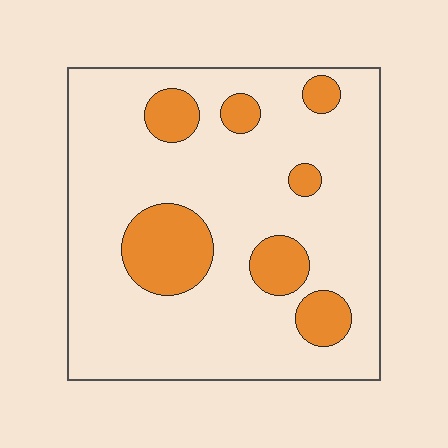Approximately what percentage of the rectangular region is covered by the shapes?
Approximately 20%.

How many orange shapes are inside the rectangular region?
7.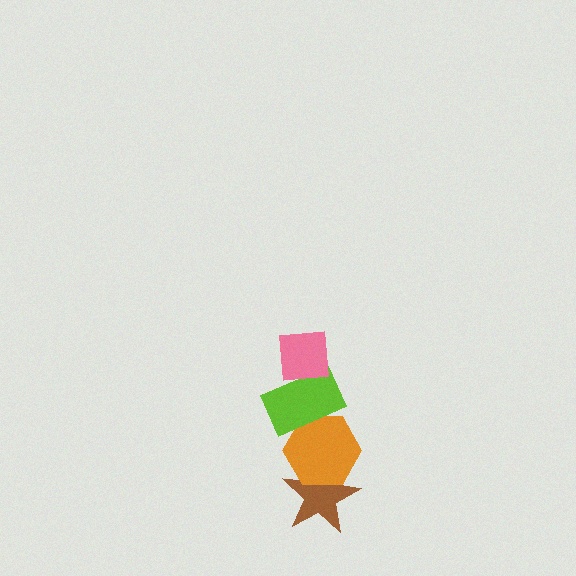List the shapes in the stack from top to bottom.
From top to bottom: the pink square, the lime rectangle, the orange hexagon, the brown star.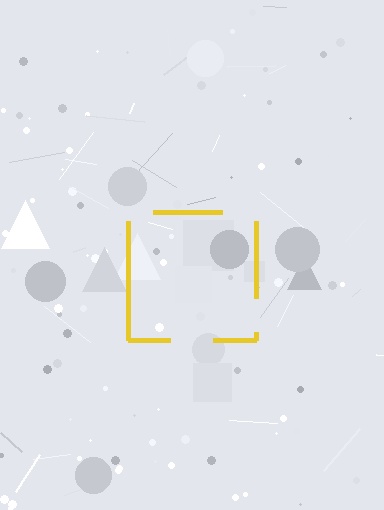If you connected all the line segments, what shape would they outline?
They would outline a square.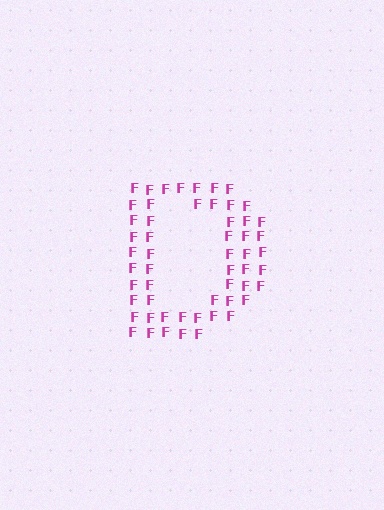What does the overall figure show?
The overall figure shows the letter D.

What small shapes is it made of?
It is made of small letter F's.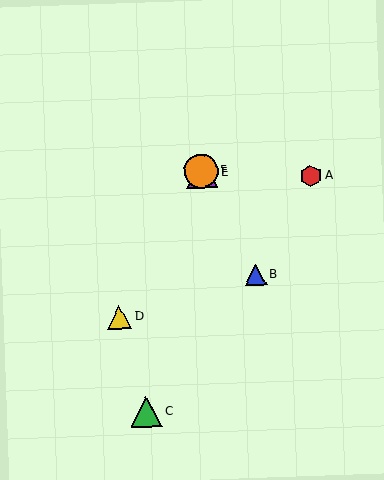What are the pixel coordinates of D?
Object D is at (119, 317).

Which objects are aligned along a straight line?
Objects B, E, F are aligned along a straight line.